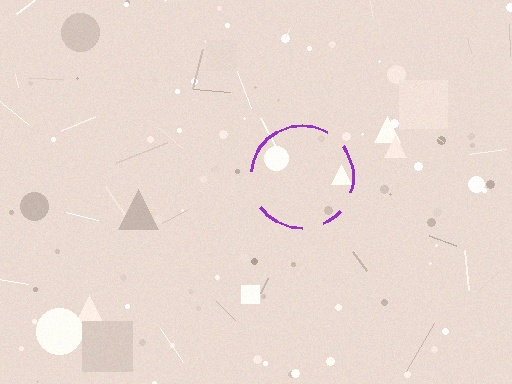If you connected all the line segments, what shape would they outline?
They would outline a circle.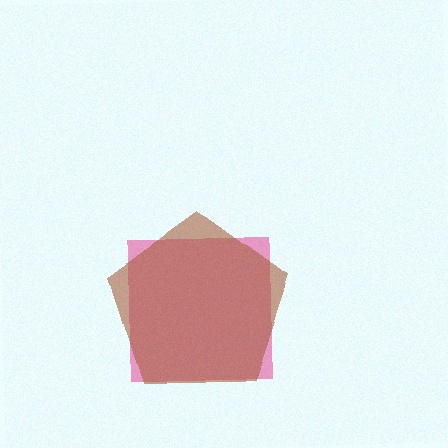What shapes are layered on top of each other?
The layered shapes are: a pink square, a brown pentagon.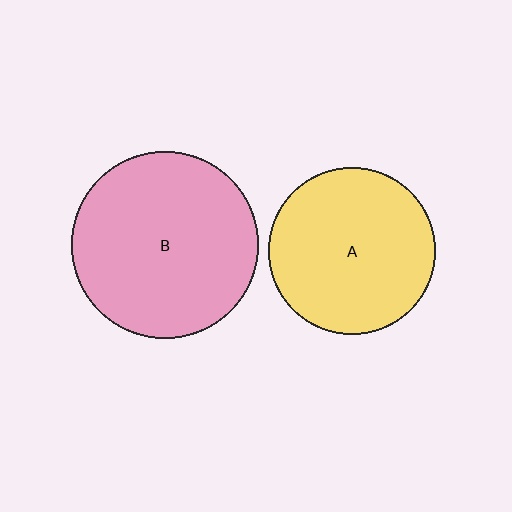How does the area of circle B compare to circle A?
Approximately 1.3 times.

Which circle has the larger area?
Circle B (pink).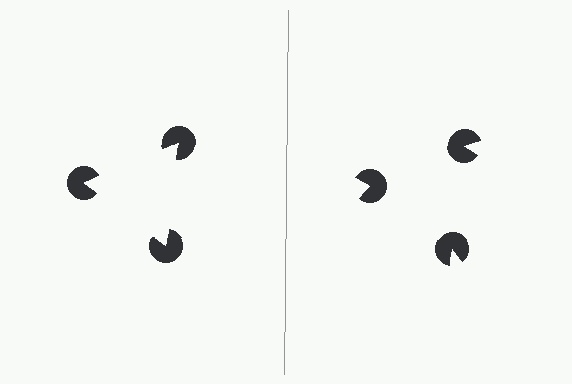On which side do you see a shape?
An illusory triangle appears on the left side. On the right side the wedge cuts are rotated, so no coherent shape forms.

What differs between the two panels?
The pac-man discs are positioned identically on both sides; only the wedge orientations differ. On the left they align to a triangle; on the right they are misaligned.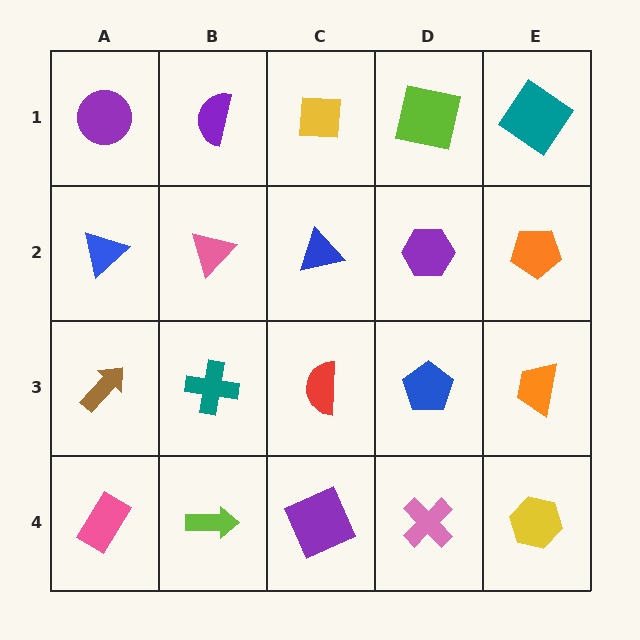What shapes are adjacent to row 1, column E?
An orange pentagon (row 2, column E), a lime square (row 1, column D).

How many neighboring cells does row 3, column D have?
4.